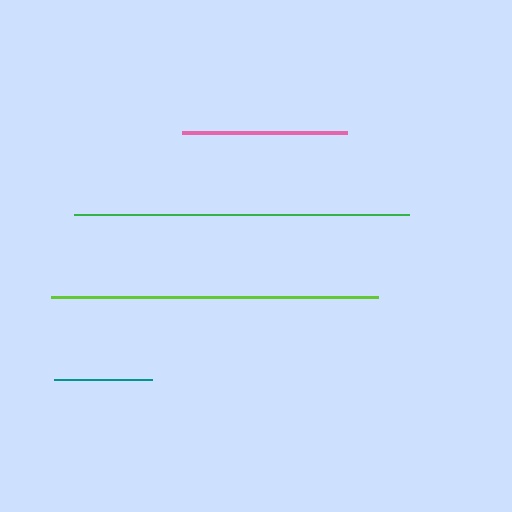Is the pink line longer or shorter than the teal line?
The pink line is longer than the teal line.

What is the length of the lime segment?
The lime segment is approximately 327 pixels long.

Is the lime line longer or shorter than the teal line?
The lime line is longer than the teal line.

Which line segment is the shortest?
The teal line is the shortest at approximately 97 pixels.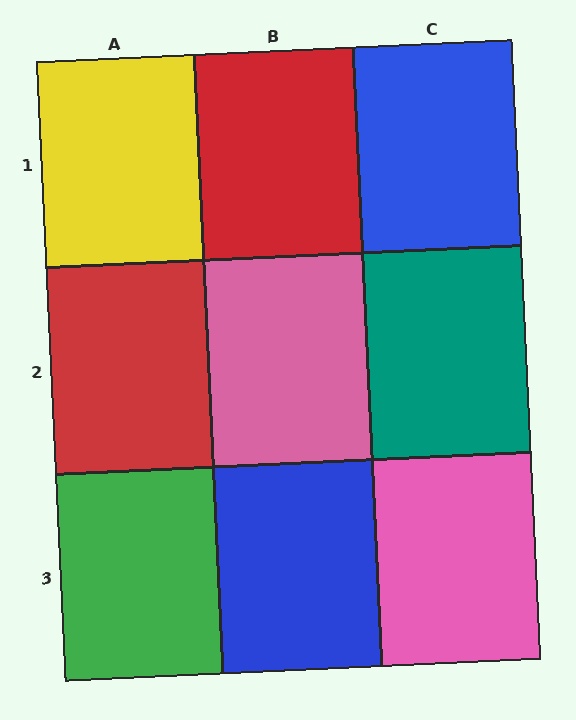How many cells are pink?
2 cells are pink.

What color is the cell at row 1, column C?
Blue.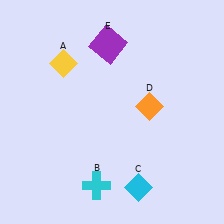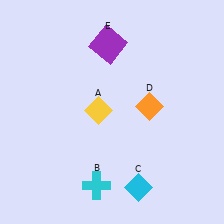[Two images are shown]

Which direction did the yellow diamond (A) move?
The yellow diamond (A) moved down.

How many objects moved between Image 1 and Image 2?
1 object moved between the two images.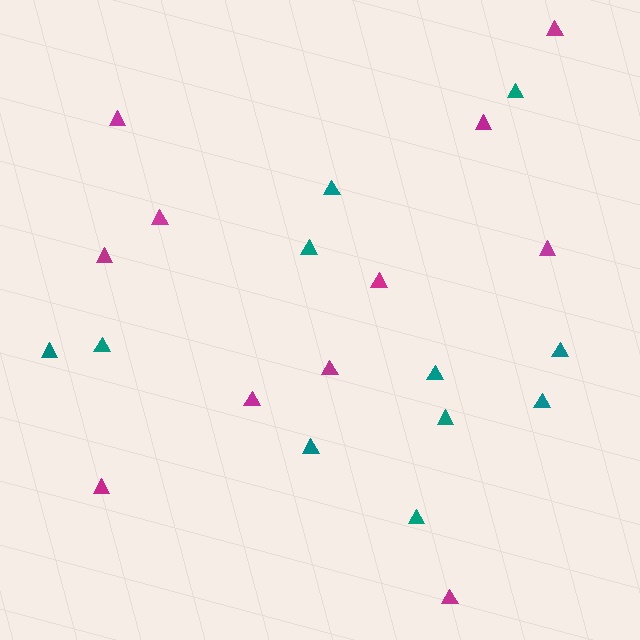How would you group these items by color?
There are 2 groups: one group of magenta triangles (11) and one group of teal triangles (11).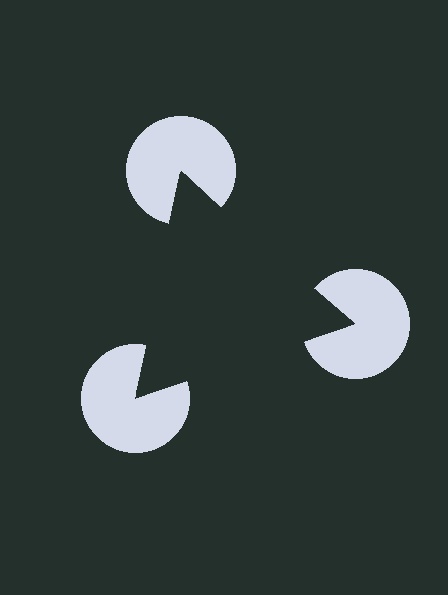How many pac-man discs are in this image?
There are 3 — one at each vertex of the illusory triangle.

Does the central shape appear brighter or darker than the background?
It typically appears slightly darker than the background, even though no actual brightness change is drawn.